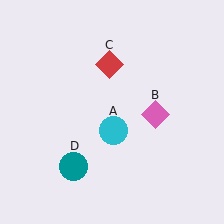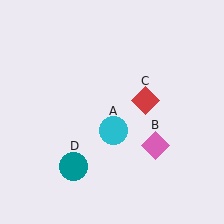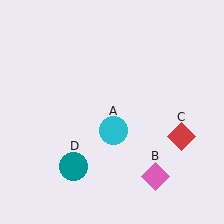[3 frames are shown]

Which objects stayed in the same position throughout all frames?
Cyan circle (object A) and teal circle (object D) remained stationary.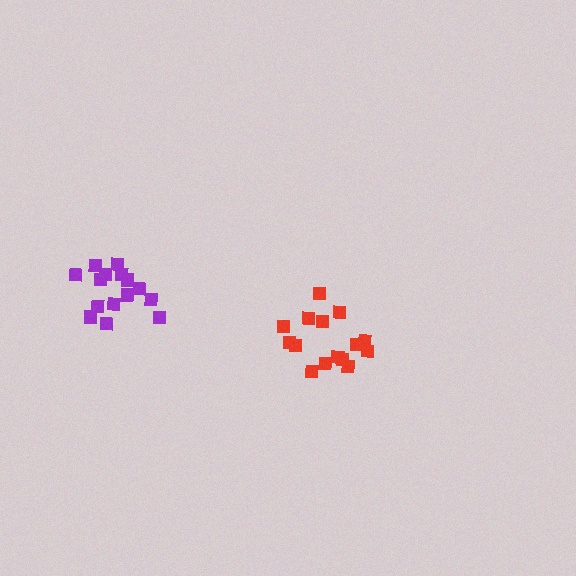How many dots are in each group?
Group 1: 16 dots, Group 2: 15 dots (31 total).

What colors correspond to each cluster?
The clusters are colored: red, purple.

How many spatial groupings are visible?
There are 2 spatial groupings.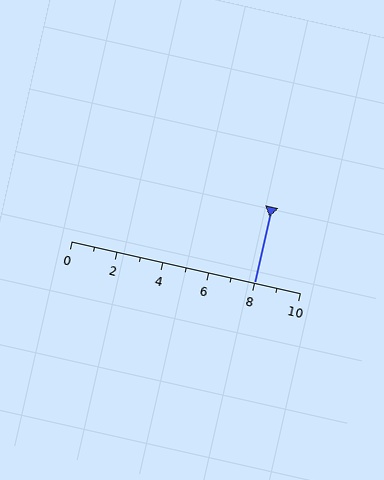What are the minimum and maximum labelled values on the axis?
The axis runs from 0 to 10.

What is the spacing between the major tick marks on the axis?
The major ticks are spaced 2 apart.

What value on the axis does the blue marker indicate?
The marker indicates approximately 8.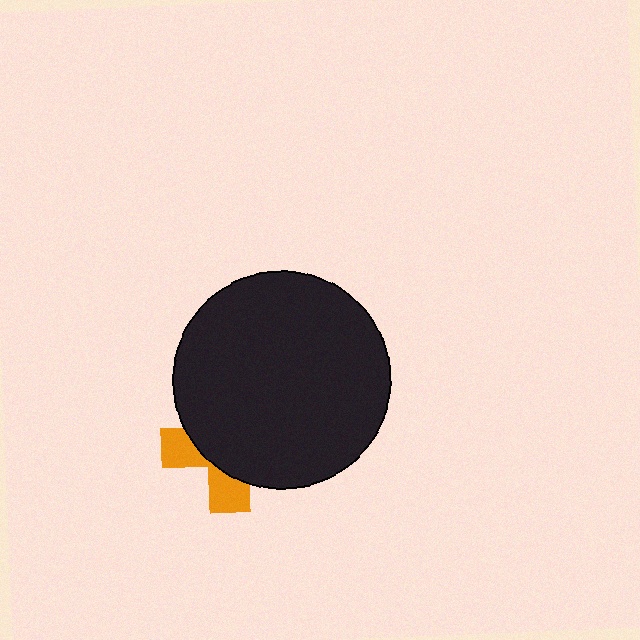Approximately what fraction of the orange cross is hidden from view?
Roughly 67% of the orange cross is hidden behind the black circle.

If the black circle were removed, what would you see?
You would see the complete orange cross.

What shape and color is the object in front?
The object in front is a black circle.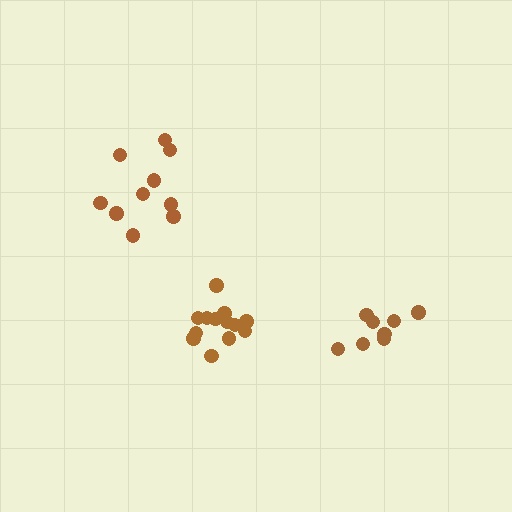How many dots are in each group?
Group 1: 10 dots, Group 2: 13 dots, Group 3: 8 dots (31 total).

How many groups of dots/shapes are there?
There are 3 groups.